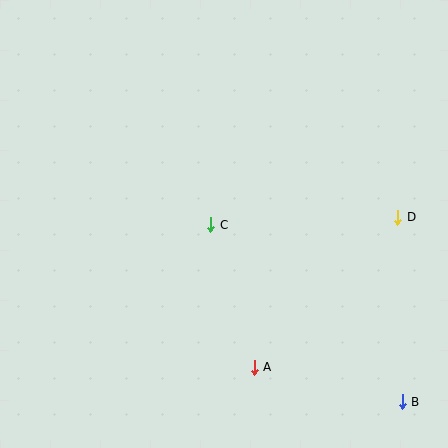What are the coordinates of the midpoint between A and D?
The midpoint between A and D is at (326, 292).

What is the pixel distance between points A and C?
The distance between A and C is 149 pixels.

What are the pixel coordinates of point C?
Point C is at (211, 225).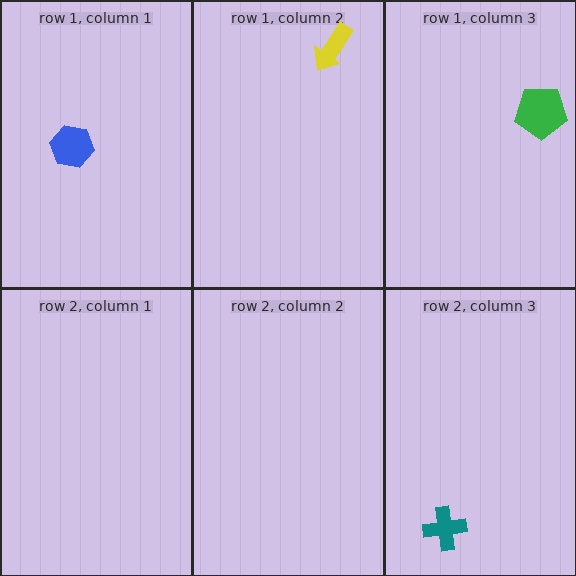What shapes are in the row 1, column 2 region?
The yellow arrow.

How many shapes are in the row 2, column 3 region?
1.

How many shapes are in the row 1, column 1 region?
1.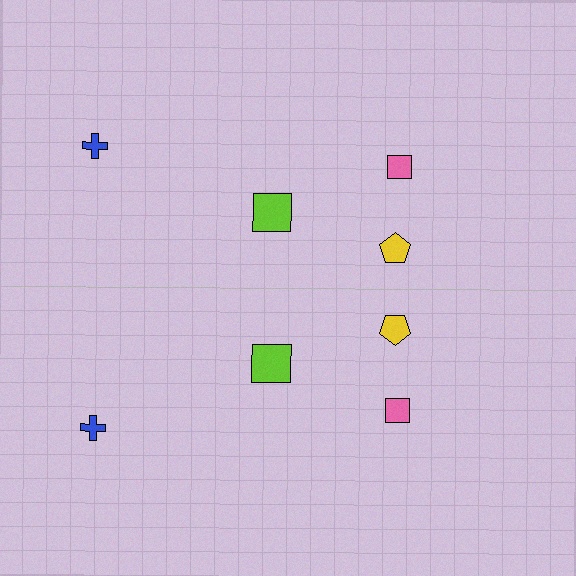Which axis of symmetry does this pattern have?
The pattern has a horizontal axis of symmetry running through the center of the image.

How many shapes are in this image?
There are 8 shapes in this image.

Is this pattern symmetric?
Yes, this pattern has bilateral (reflection) symmetry.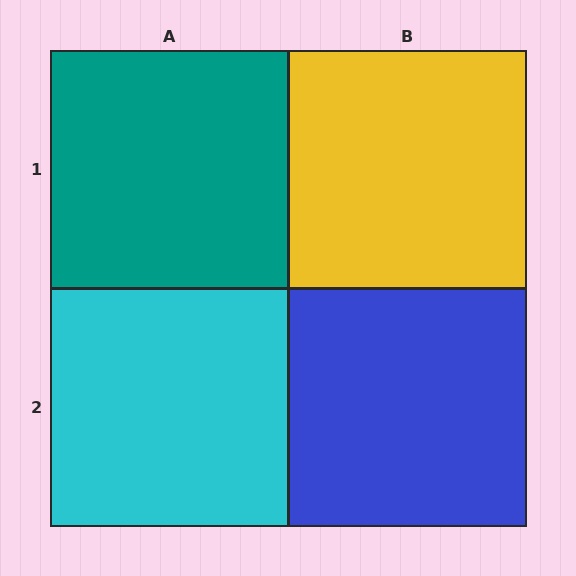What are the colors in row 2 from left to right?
Cyan, blue.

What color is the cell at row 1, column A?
Teal.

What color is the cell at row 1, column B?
Yellow.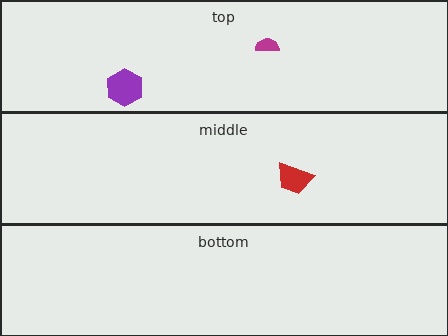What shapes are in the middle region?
The red trapezoid.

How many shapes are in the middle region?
1.